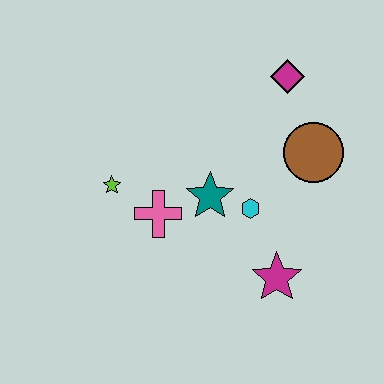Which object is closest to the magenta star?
The cyan hexagon is closest to the magenta star.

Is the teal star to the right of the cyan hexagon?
No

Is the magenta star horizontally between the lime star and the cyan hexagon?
No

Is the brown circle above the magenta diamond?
No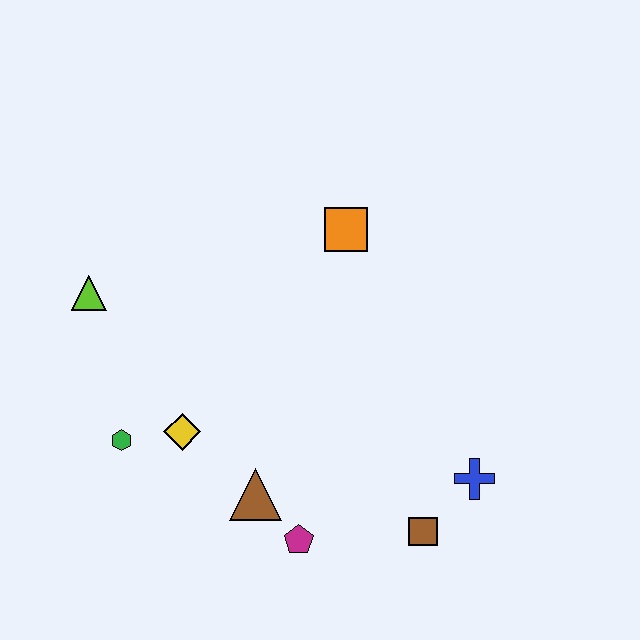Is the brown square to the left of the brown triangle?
No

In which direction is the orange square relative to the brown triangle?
The orange square is above the brown triangle.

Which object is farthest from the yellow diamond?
The blue cross is farthest from the yellow diamond.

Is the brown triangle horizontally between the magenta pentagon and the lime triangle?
Yes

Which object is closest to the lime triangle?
The green hexagon is closest to the lime triangle.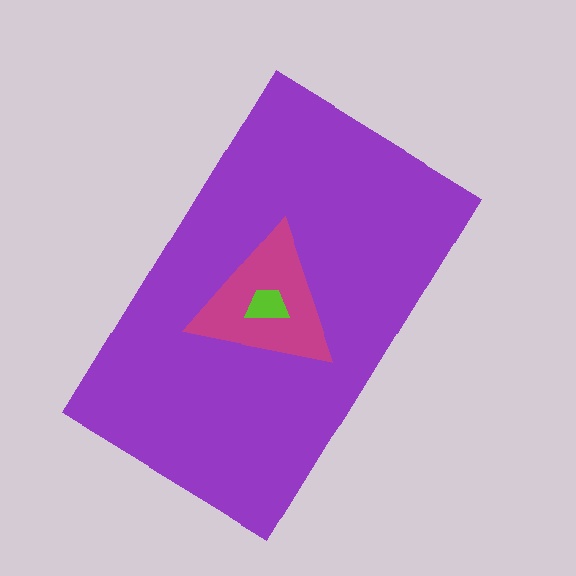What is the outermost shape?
The purple rectangle.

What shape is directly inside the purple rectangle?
The magenta triangle.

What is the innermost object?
The lime trapezoid.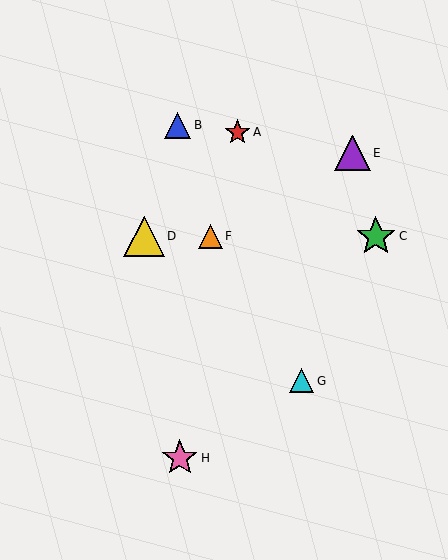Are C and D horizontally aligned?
Yes, both are at y≈236.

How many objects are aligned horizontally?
3 objects (C, D, F) are aligned horizontally.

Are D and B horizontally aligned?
No, D is at y≈236 and B is at y≈125.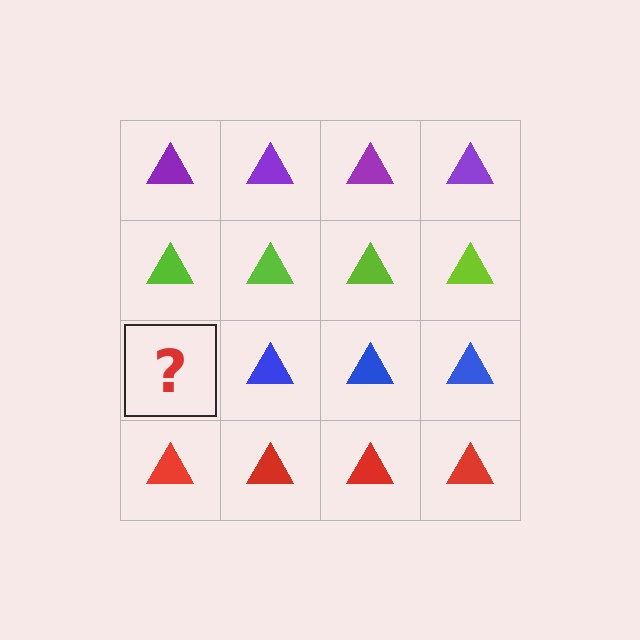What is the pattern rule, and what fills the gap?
The rule is that each row has a consistent color. The gap should be filled with a blue triangle.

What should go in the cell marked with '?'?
The missing cell should contain a blue triangle.